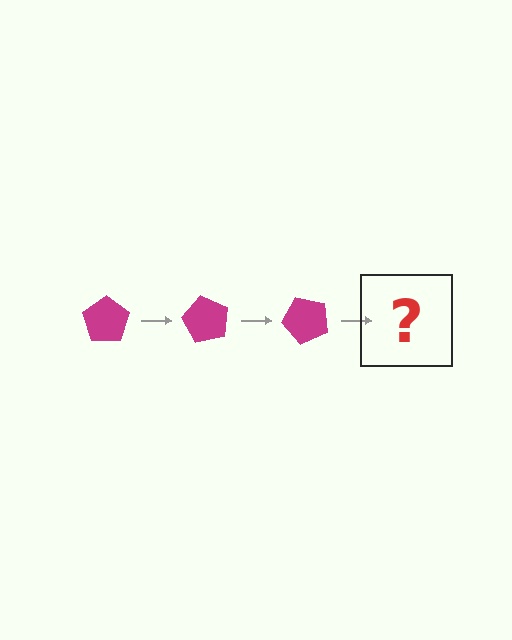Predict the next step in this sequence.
The next step is a magenta pentagon rotated 180 degrees.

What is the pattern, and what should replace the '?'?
The pattern is that the pentagon rotates 60 degrees each step. The '?' should be a magenta pentagon rotated 180 degrees.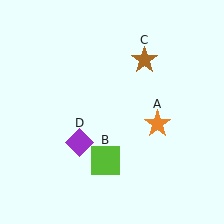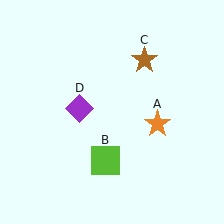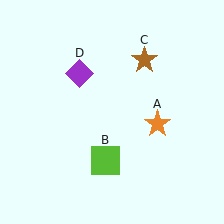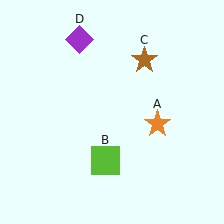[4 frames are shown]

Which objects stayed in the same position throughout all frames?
Orange star (object A) and lime square (object B) and brown star (object C) remained stationary.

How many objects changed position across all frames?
1 object changed position: purple diamond (object D).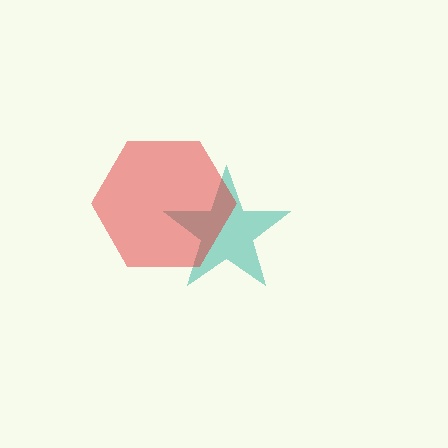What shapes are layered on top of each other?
The layered shapes are: a teal star, a red hexagon.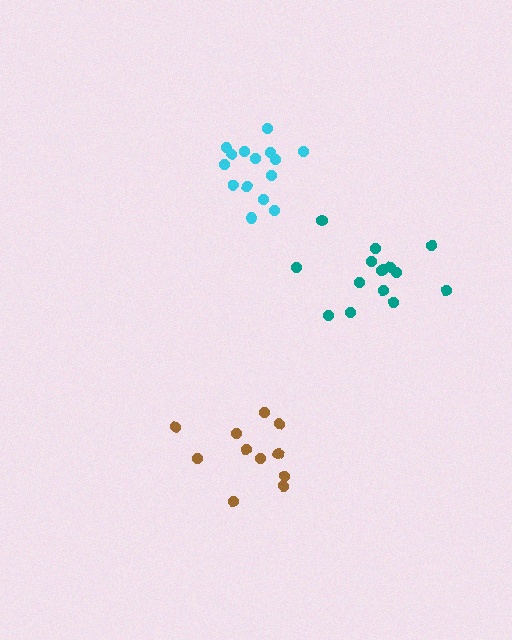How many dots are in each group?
Group 1: 15 dots, Group 2: 15 dots, Group 3: 11 dots (41 total).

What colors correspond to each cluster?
The clusters are colored: cyan, teal, brown.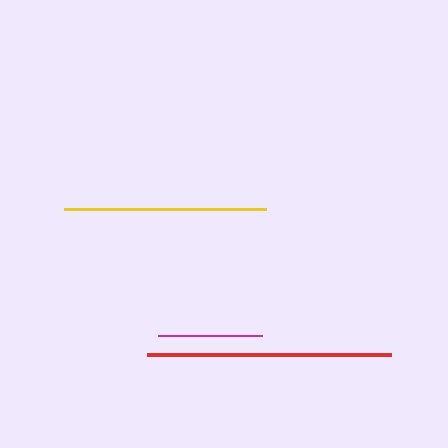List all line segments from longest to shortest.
From longest to shortest: red, yellow, magenta.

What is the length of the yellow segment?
The yellow segment is approximately 202 pixels long.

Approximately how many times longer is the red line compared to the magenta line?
The red line is approximately 2.3 times the length of the magenta line.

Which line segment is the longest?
The red line is the longest at approximately 244 pixels.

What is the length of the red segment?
The red segment is approximately 244 pixels long.